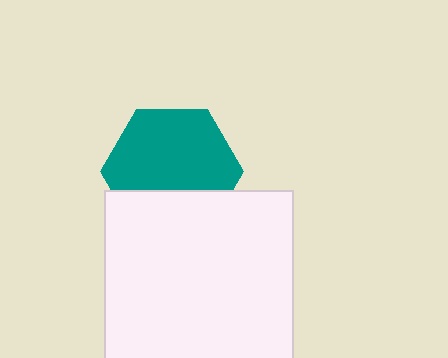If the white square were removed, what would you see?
You would see the complete teal hexagon.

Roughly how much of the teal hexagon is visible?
Most of it is visible (roughly 68%).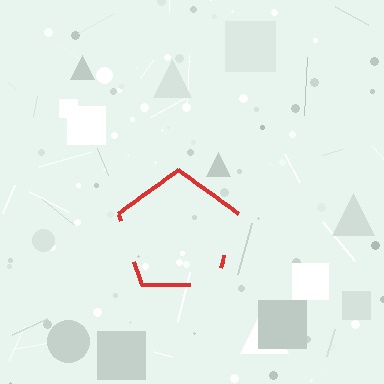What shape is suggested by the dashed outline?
The dashed outline suggests a pentagon.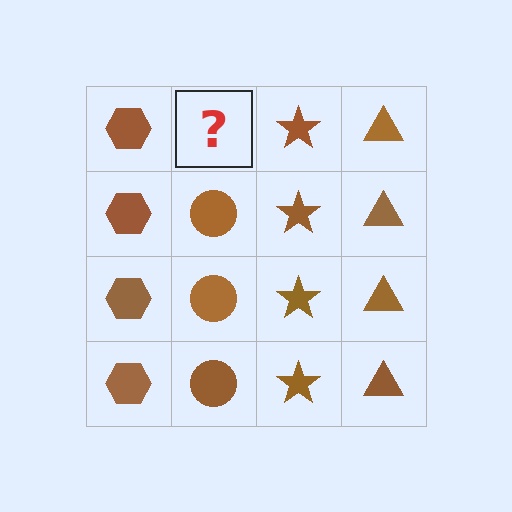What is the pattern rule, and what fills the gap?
The rule is that each column has a consistent shape. The gap should be filled with a brown circle.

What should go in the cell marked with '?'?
The missing cell should contain a brown circle.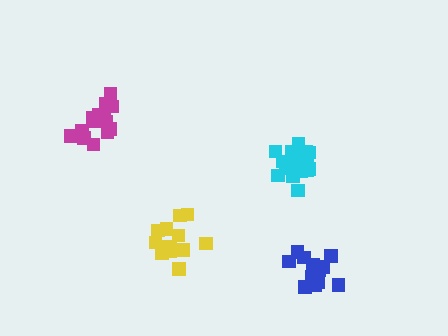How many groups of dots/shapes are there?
There are 4 groups.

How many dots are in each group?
Group 1: 18 dots, Group 2: 12 dots, Group 3: 17 dots, Group 4: 13 dots (60 total).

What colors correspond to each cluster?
The clusters are colored: cyan, blue, magenta, yellow.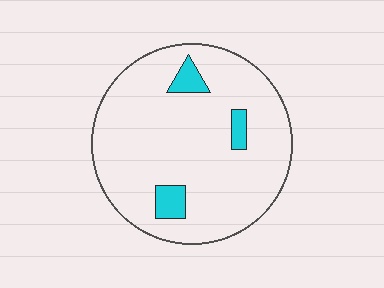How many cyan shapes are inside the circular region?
3.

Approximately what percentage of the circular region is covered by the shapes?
Approximately 10%.